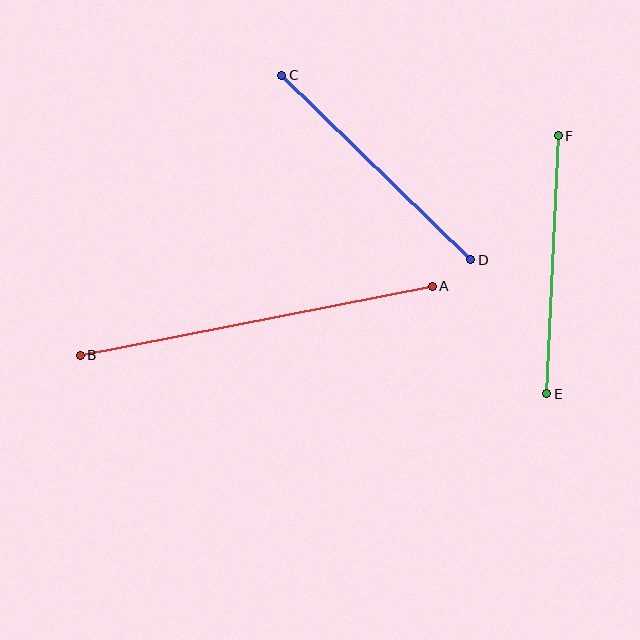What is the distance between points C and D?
The distance is approximately 264 pixels.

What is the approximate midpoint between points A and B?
The midpoint is at approximately (256, 321) pixels.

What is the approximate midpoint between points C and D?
The midpoint is at approximately (376, 168) pixels.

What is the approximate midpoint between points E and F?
The midpoint is at approximately (552, 265) pixels.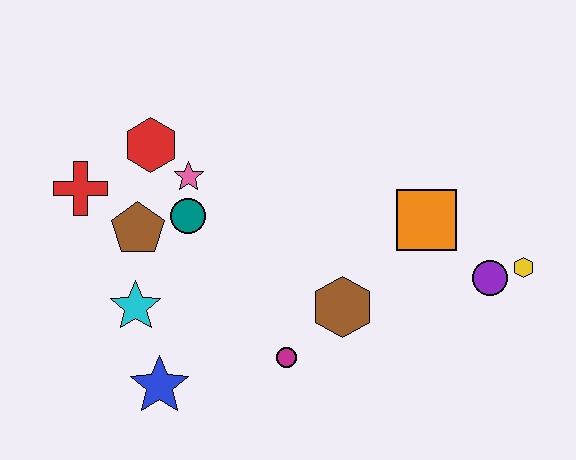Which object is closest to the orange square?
The purple circle is closest to the orange square.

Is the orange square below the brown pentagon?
No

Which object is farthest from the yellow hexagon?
The red cross is farthest from the yellow hexagon.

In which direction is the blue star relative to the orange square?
The blue star is to the left of the orange square.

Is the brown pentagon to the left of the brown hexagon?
Yes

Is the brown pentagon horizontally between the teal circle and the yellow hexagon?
No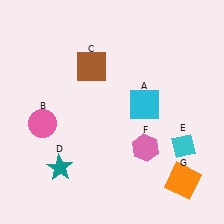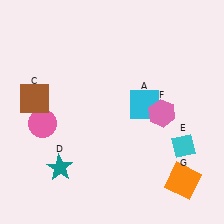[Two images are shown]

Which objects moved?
The objects that moved are: the brown square (C), the pink hexagon (F).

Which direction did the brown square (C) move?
The brown square (C) moved left.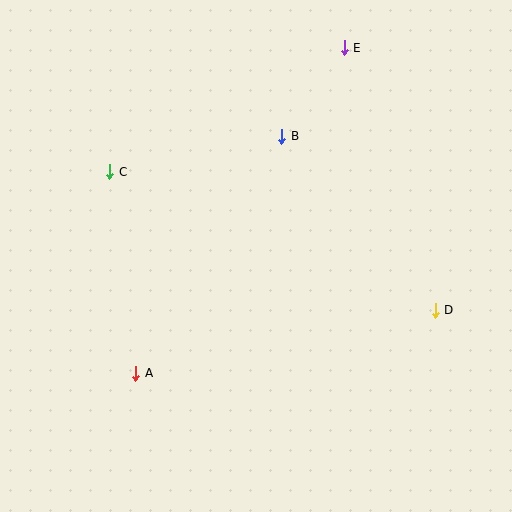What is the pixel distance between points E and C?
The distance between E and C is 265 pixels.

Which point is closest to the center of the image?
Point B at (282, 136) is closest to the center.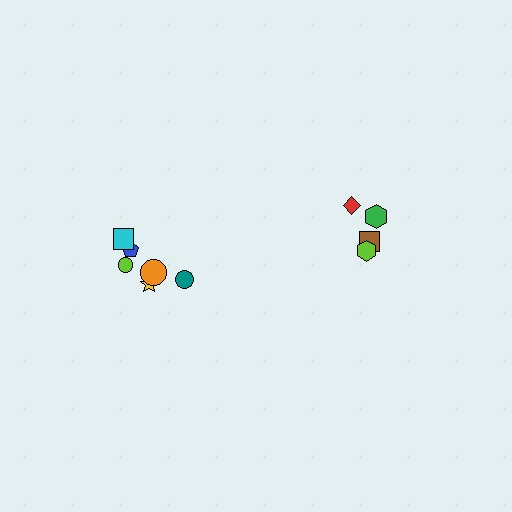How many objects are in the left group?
There are 6 objects.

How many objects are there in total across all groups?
There are 10 objects.